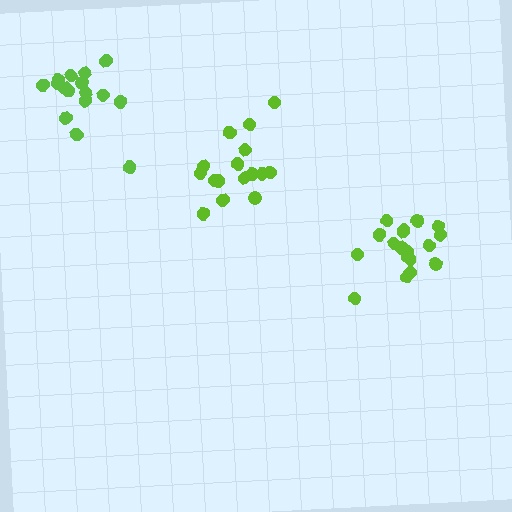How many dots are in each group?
Group 1: 18 dots, Group 2: 16 dots, Group 3: 16 dots (50 total).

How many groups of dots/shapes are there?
There are 3 groups.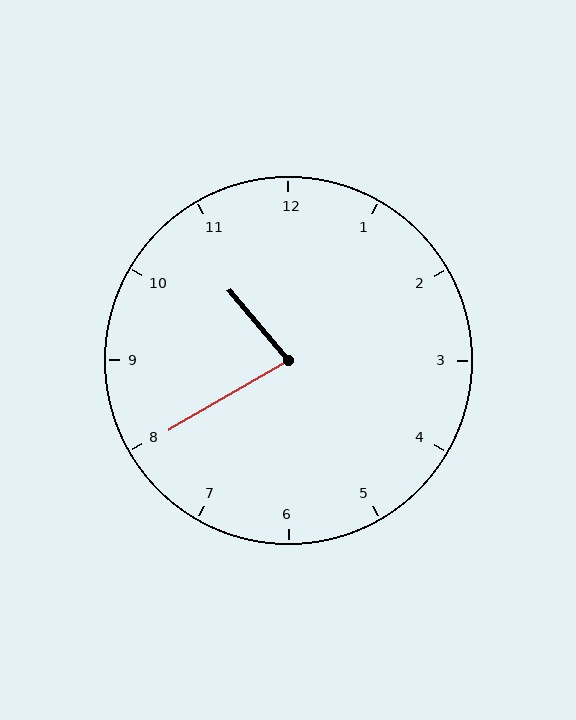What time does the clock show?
10:40.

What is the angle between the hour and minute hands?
Approximately 80 degrees.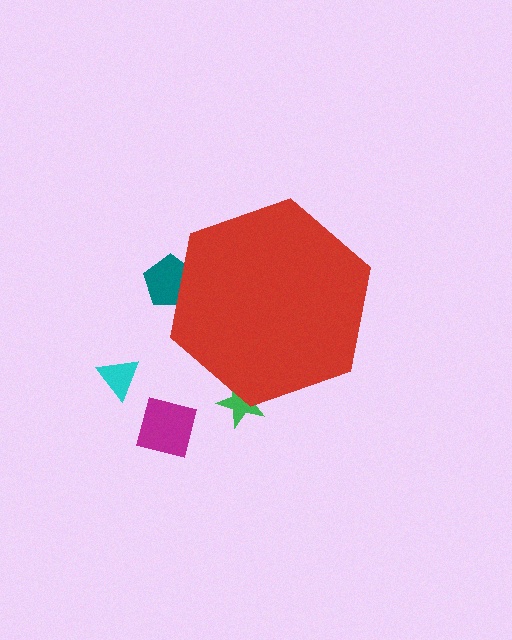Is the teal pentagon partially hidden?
Yes, the teal pentagon is partially hidden behind the red hexagon.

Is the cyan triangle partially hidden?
No, the cyan triangle is fully visible.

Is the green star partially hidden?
Yes, the green star is partially hidden behind the red hexagon.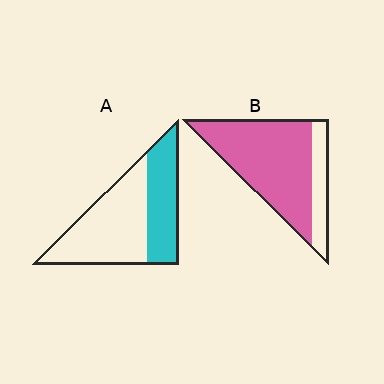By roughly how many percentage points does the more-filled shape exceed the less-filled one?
By roughly 40 percentage points (B over A).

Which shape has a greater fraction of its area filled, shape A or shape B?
Shape B.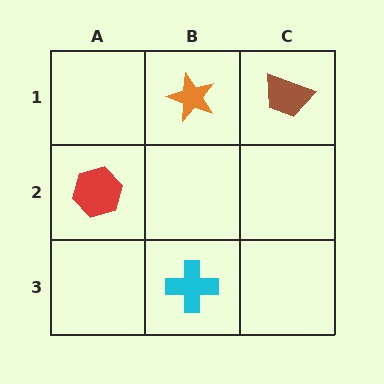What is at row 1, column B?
An orange star.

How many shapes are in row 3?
1 shape.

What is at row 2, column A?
A red hexagon.